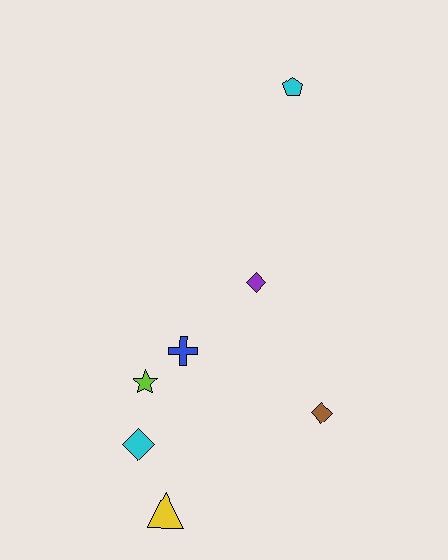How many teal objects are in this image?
There are no teal objects.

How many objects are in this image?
There are 7 objects.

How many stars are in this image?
There is 1 star.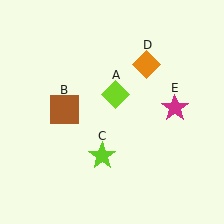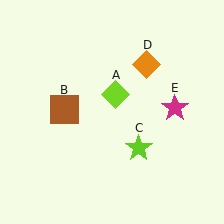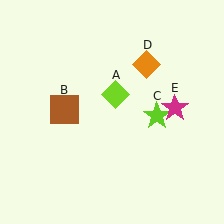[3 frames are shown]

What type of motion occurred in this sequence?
The lime star (object C) rotated counterclockwise around the center of the scene.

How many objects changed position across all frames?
1 object changed position: lime star (object C).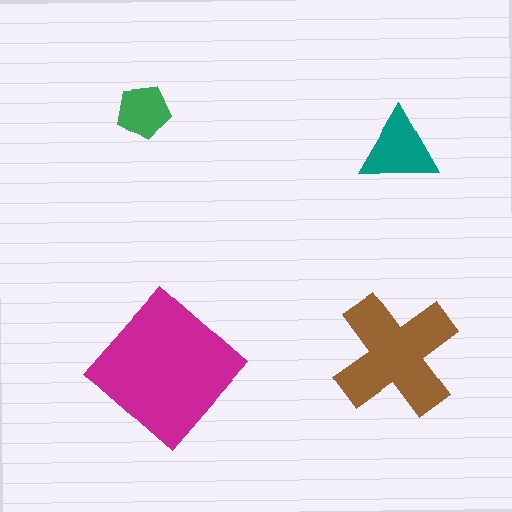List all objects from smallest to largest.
The green pentagon, the teal triangle, the brown cross, the magenta diamond.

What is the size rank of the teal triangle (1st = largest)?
3rd.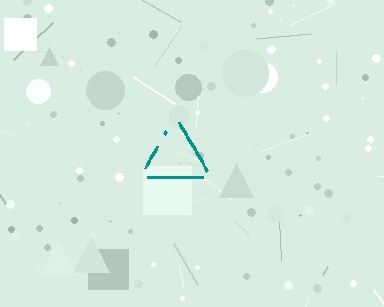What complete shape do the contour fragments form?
The contour fragments form a triangle.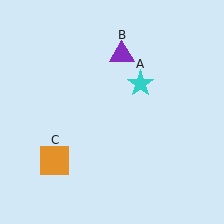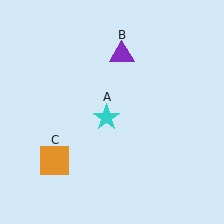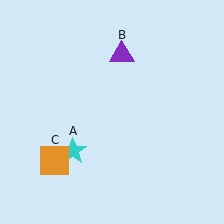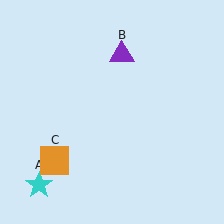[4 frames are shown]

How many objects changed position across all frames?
1 object changed position: cyan star (object A).